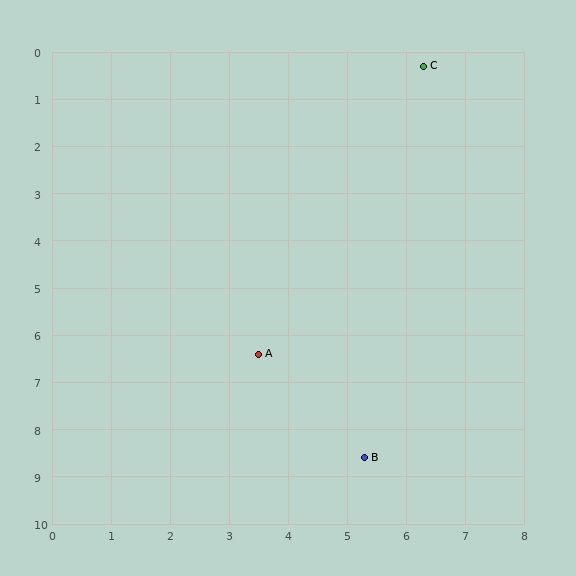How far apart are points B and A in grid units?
Points B and A are about 2.8 grid units apart.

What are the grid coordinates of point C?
Point C is at approximately (6.3, 0.3).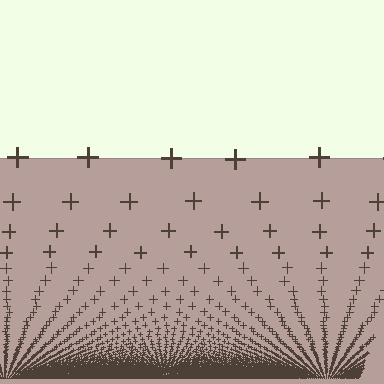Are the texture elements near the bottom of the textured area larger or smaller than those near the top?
Smaller. The gradient is inverted — elements near the bottom are smaller and denser.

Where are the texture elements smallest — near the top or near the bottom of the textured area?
Near the bottom.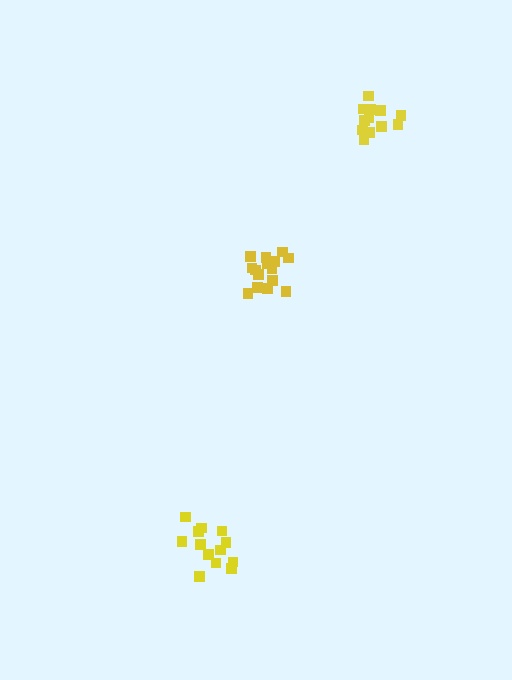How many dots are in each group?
Group 1: 15 dots, Group 2: 13 dots, Group 3: 12 dots (40 total).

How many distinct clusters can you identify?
There are 3 distinct clusters.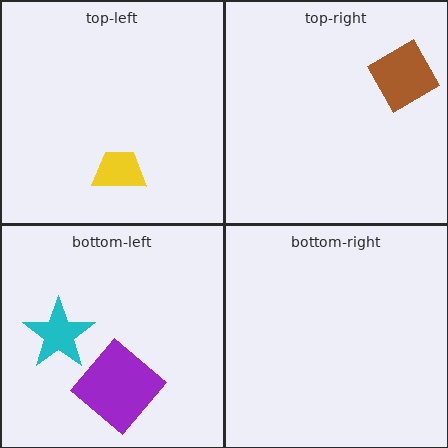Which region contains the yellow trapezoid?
The top-left region.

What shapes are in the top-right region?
The brown diamond.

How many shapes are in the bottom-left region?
2.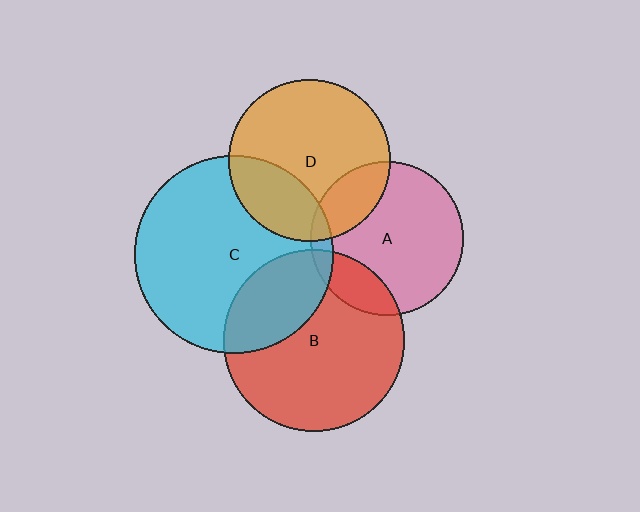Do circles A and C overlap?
Yes.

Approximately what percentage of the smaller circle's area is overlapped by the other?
Approximately 5%.